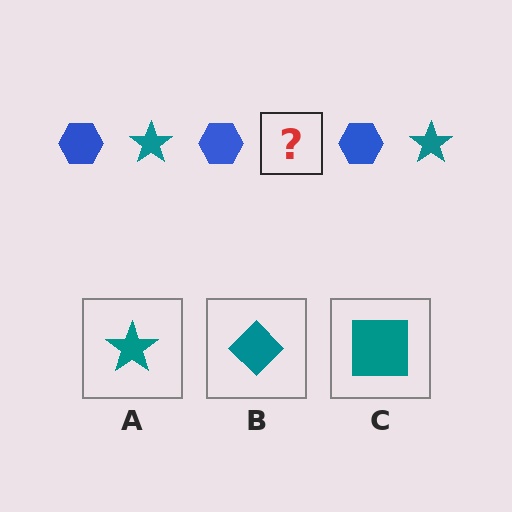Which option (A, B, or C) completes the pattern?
A.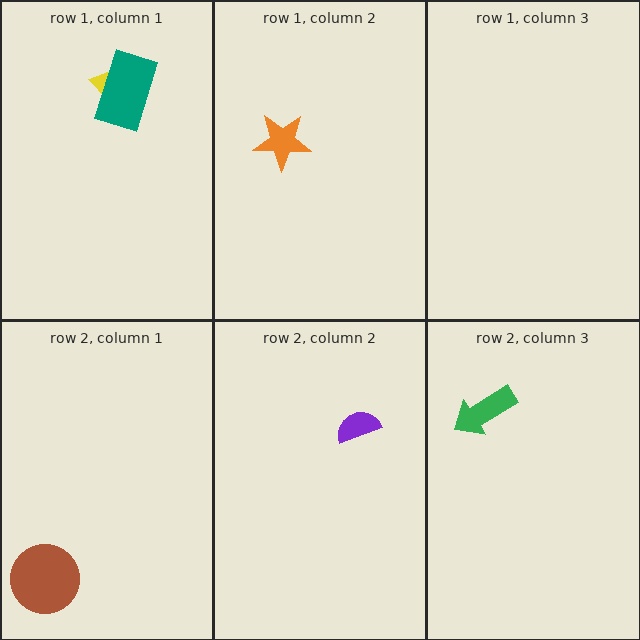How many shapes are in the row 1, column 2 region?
1.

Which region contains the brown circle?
The row 2, column 1 region.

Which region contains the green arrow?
The row 2, column 3 region.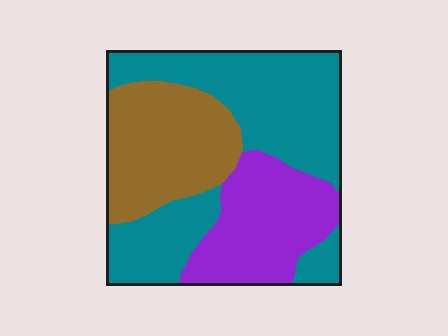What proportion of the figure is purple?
Purple takes up about one quarter (1/4) of the figure.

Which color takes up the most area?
Teal, at roughly 50%.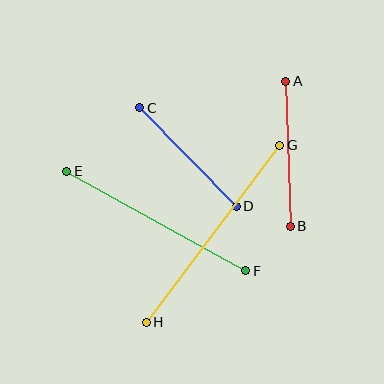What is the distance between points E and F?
The distance is approximately 205 pixels.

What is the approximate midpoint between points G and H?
The midpoint is at approximately (213, 234) pixels.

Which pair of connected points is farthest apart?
Points G and H are farthest apart.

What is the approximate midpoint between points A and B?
The midpoint is at approximately (288, 154) pixels.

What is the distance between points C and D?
The distance is approximately 138 pixels.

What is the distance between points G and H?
The distance is approximately 222 pixels.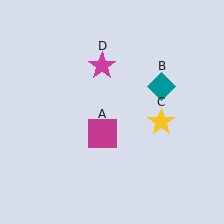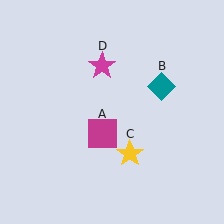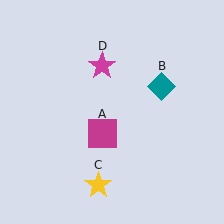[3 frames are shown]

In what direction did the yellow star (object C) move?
The yellow star (object C) moved down and to the left.